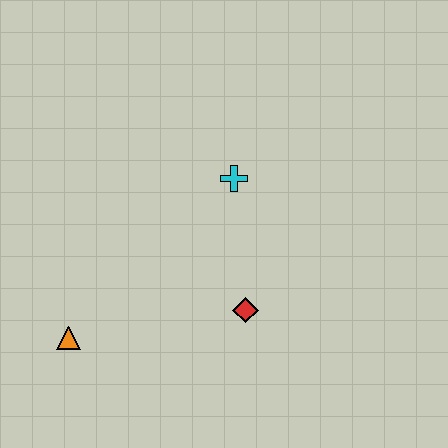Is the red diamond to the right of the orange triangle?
Yes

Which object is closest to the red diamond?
The cyan cross is closest to the red diamond.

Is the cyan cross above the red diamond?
Yes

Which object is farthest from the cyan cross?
The orange triangle is farthest from the cyan cross.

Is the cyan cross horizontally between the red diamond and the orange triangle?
Yes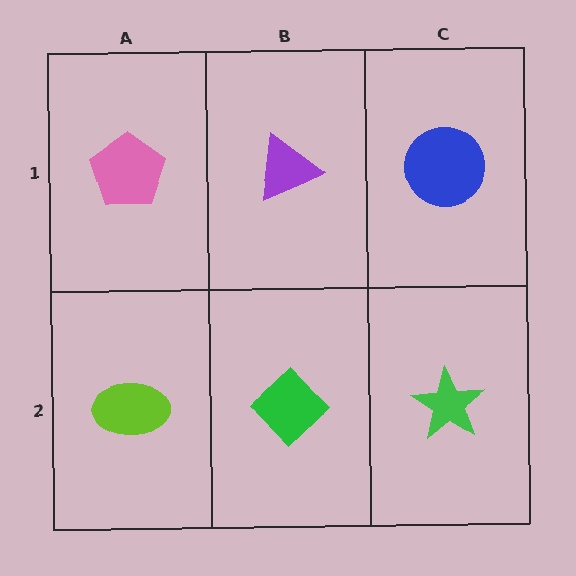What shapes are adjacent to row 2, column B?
A purple triangle (row 1, column B), a lime ellipse (row 2, column A), a green star (row 2, column C).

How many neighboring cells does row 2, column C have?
2.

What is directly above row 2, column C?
A blue circle.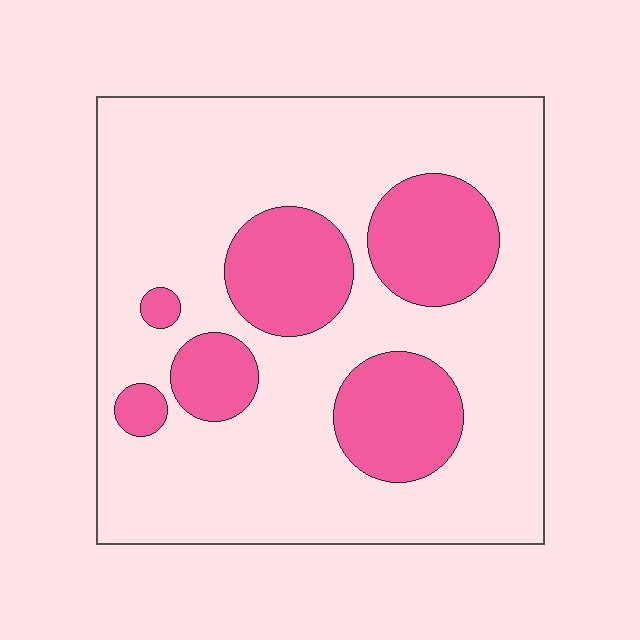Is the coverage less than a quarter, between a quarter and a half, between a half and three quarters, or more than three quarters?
Between a quarter and a half.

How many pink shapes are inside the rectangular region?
6.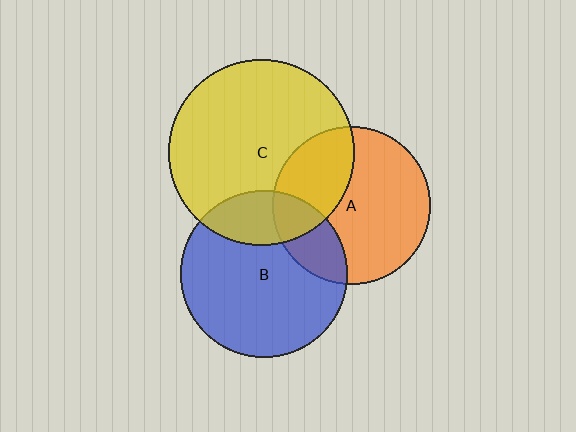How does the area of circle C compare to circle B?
Approximately 1.2 times.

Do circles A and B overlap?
Yes.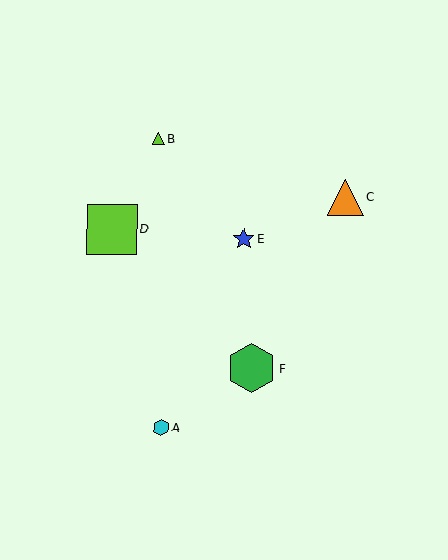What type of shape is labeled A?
Shape A is a cyan hexagon.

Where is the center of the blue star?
The center of the blue star is at (244, 239).